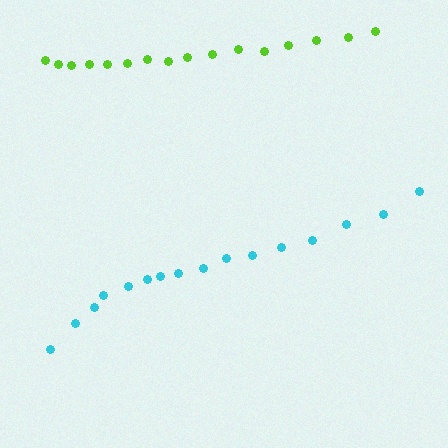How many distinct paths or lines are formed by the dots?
There are 2 distinct paths.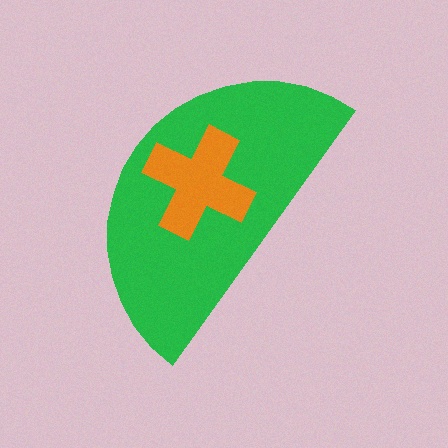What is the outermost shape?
The green semicircle.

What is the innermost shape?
The orange cross.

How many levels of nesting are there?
2.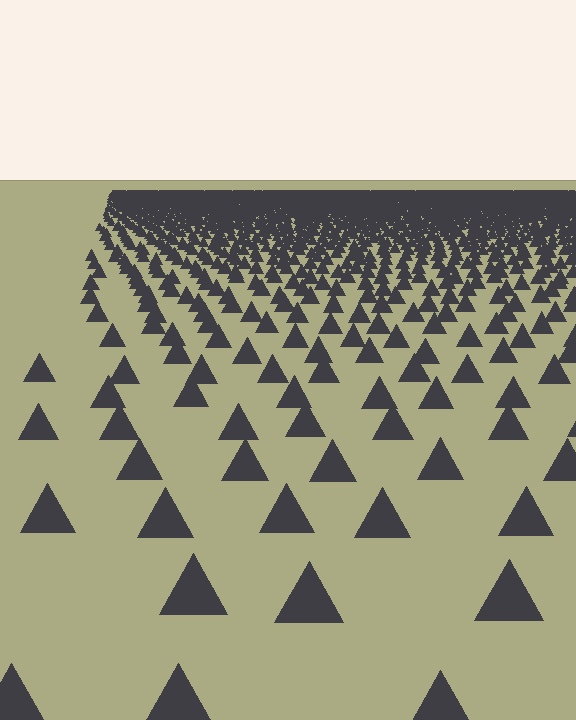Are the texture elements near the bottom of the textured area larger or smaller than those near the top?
Larger. Near the bottom, elements are closer to the viewer and appear at a bigger on-screen size.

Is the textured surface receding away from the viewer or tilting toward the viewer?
The surface is receding away from the viewer. Texture elements get smaller and denser toward the top.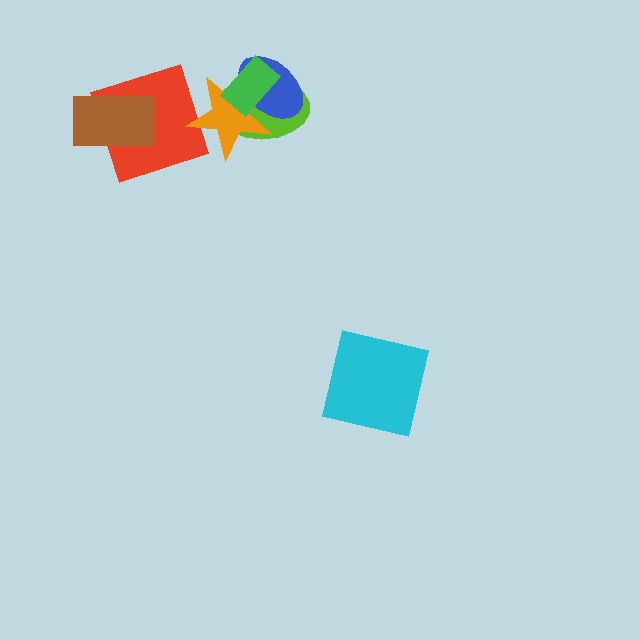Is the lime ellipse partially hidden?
Yes, it is partially covered by another shape.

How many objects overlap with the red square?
2 objects overlap with the red square.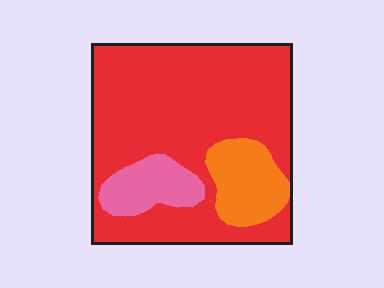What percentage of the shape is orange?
Orange takes up about one eighth (1/8) of the shape.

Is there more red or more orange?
Red.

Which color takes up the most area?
Red, at roughly 75%.